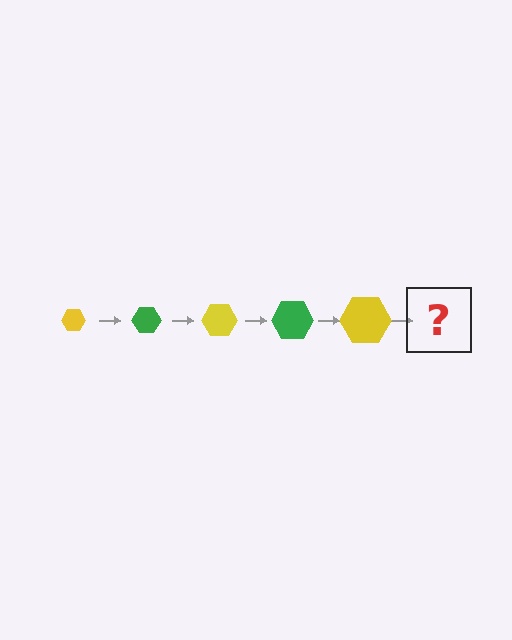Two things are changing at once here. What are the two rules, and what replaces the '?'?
The two rules are that the hexagon grows larger each step and the color cycles through yellow and green. The '?' should be a green hexagon, larger than the previous one.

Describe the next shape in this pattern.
It should be a green hexagon, larger than the previous one.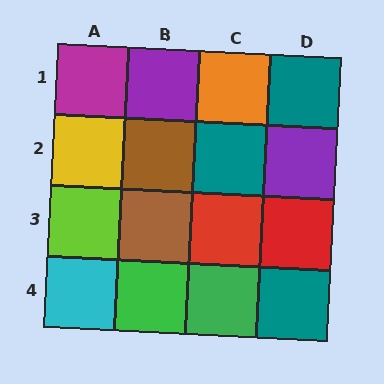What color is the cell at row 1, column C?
Orange.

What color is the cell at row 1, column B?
Purple.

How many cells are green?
2 cells are green.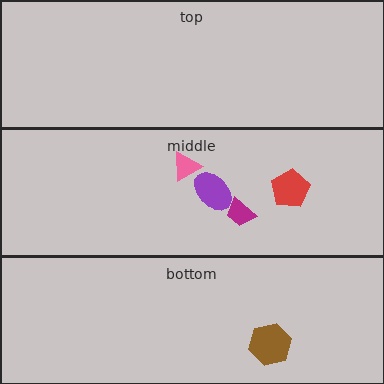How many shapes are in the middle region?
4.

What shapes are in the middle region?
The pink triangle, the red pentagon, the purple ellipse, the magenta trapezoid.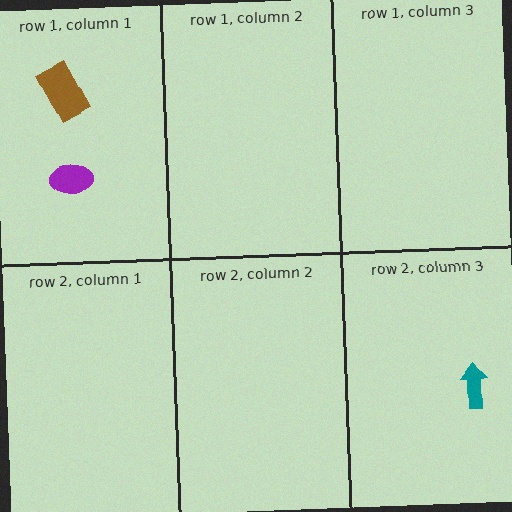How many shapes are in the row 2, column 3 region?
1.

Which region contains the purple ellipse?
The row 1, column 1 region.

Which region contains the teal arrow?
The row 2, column 3 region.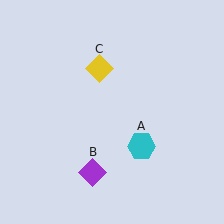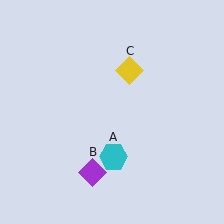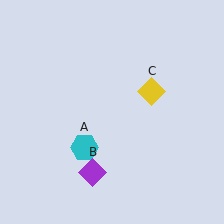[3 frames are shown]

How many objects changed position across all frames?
2 objects changed position: cyan hexagon (object A), yellow diamond (object C).